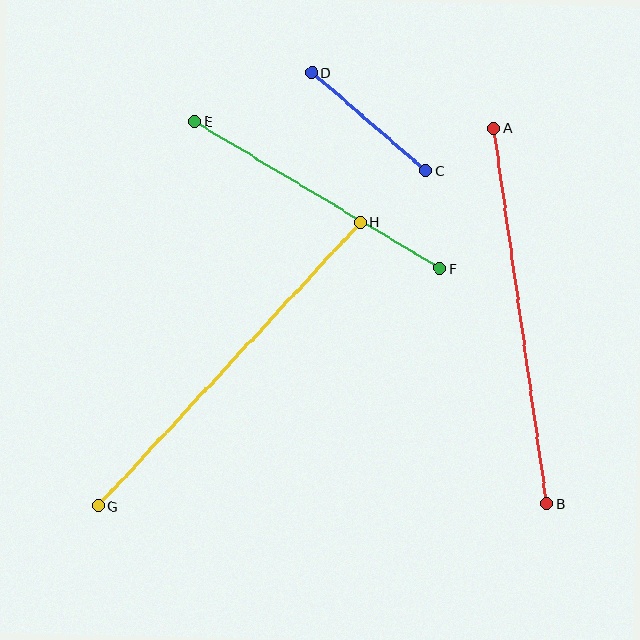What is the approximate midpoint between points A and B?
The midpoint is at approximately (520, 316) pixels.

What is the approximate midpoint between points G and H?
The midpoint is at approximately (229, 364) pixels.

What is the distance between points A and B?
The distance is approximately 379 pixels.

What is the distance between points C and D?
The distance is approximately 151 pixels.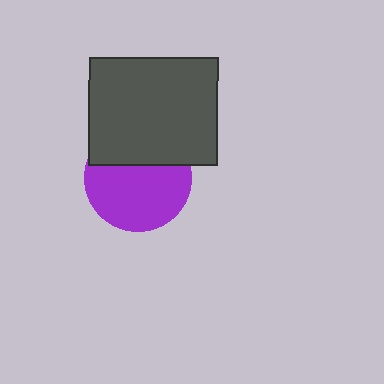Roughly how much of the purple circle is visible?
About half of it is visible (roughly 65%).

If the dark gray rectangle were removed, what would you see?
You would see the complete purple circle.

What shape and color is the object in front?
The object in front is a dark gray rectangle.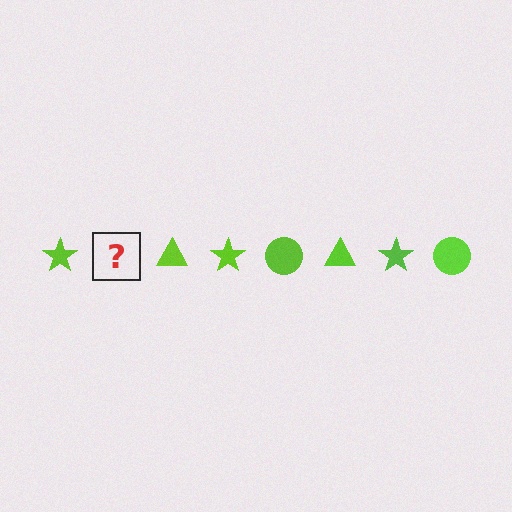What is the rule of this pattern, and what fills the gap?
The rule is that the pattern cycles through star, circle, triangle shapes in lime. The gap should be filled with a lime circle.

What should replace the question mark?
The question mark should be replaced with a lime circle.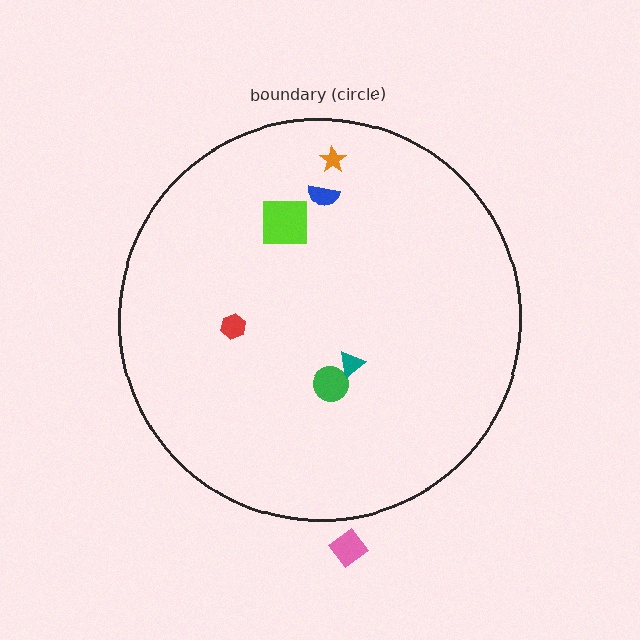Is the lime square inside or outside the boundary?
Inside.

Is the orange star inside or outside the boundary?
Inside.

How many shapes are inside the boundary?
6 inside, 1 outside.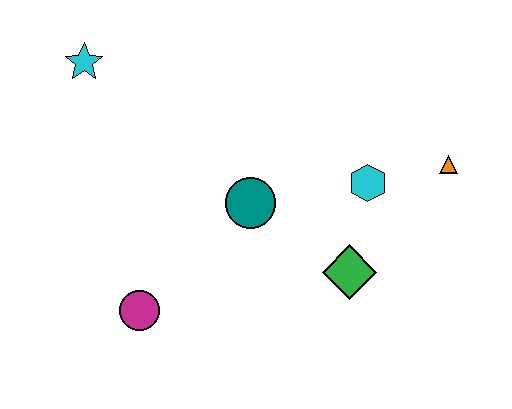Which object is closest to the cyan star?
The teal circle is closest to the cyan star.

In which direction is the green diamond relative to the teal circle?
The green diamond is to the right of the teal circle.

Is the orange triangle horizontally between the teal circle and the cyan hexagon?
No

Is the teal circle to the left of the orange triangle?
Yes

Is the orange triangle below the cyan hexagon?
No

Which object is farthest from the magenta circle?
The orange triangle is farthest from the magenta circle.